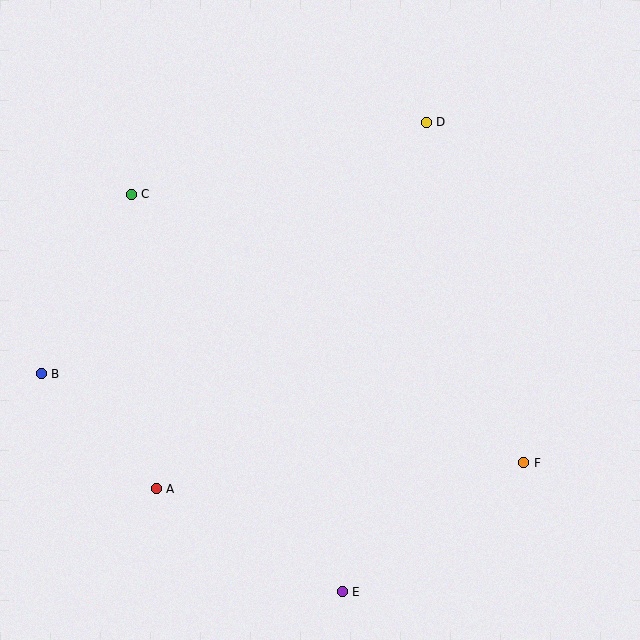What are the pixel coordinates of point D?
Point D is at (426, 122).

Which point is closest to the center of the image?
Point D at (426, 122) is closest to the center.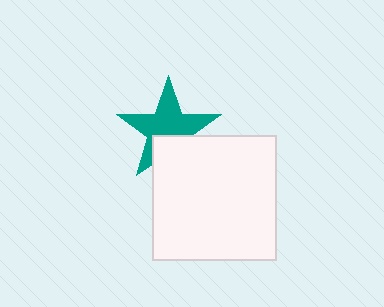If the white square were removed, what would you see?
You would see the complete teal star.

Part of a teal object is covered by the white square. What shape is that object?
It is a star.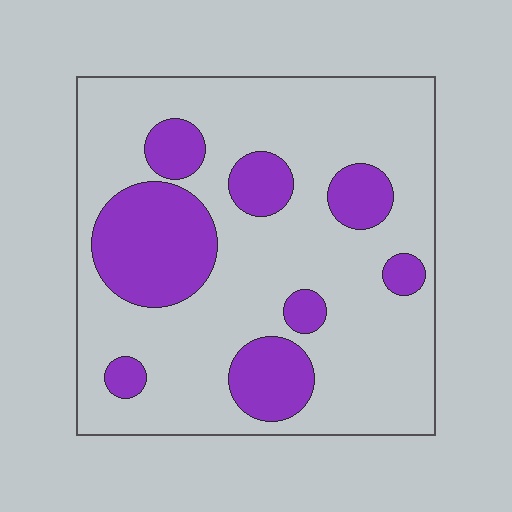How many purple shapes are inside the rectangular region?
8.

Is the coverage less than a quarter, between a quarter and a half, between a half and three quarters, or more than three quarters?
Between a quarter and a half.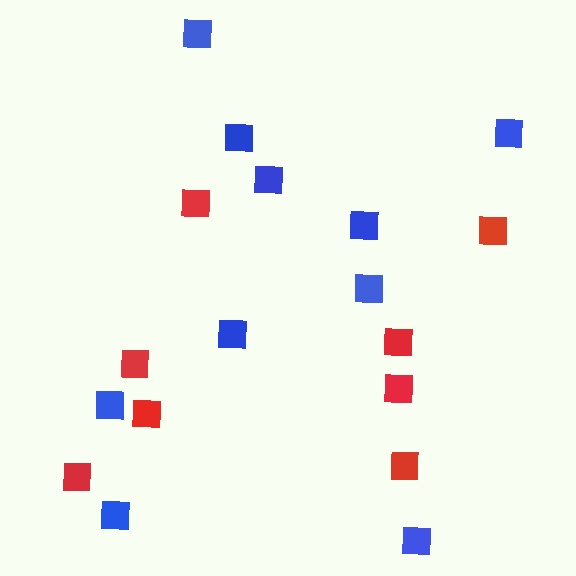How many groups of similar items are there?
There are 2 groups: one group of blue squares (10) and one group of red squares (8).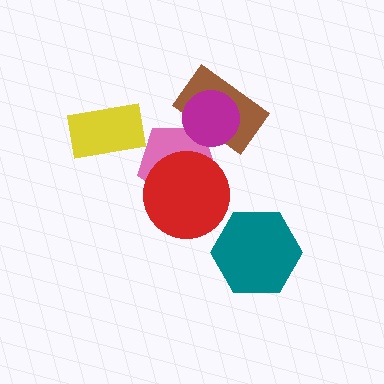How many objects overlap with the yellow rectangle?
0 objects overlap with the yellow rectangle.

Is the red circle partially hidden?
No, no other shape covers it.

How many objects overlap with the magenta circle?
2 objects overlap with the magenta circle.